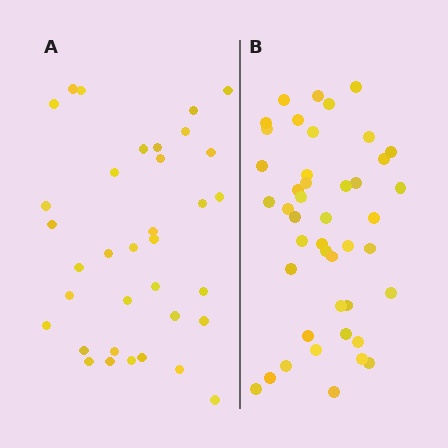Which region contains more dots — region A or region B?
Region B (the right region) has more dots.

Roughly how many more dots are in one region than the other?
Region B has roughly 8 or so more dots than region A.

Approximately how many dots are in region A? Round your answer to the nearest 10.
About 40 dots. (The exact count is 35, which rounds to 40.)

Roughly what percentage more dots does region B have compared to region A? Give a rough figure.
About 25% more.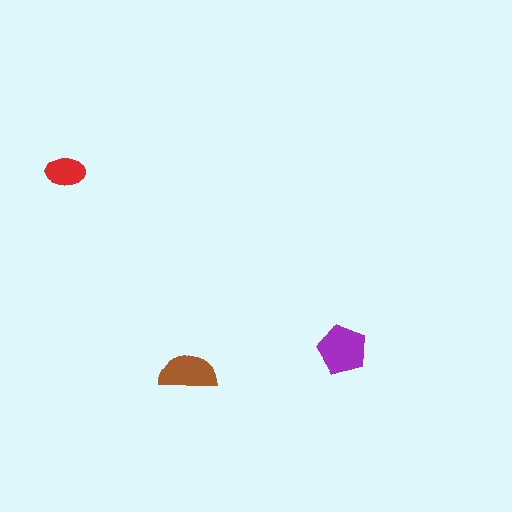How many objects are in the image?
There are 3 objects in the image.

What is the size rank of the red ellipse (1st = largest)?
3rd.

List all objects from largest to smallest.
The purple pentagon, the brown semicircle, the red ellipse.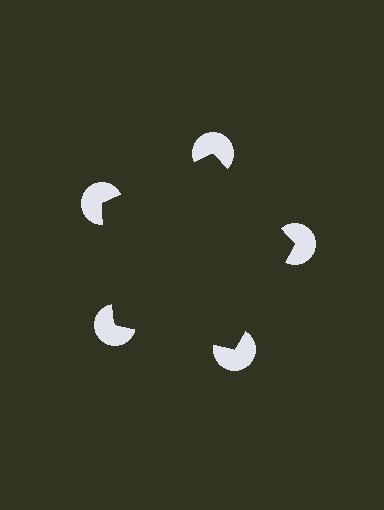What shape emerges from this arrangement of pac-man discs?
An illusory pentagon — its edges are inferred from the aligned wedge cuts in the pac-man discs, not physically drawn.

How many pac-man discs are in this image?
There are 5 — one at each vertex of the illusory pentagon.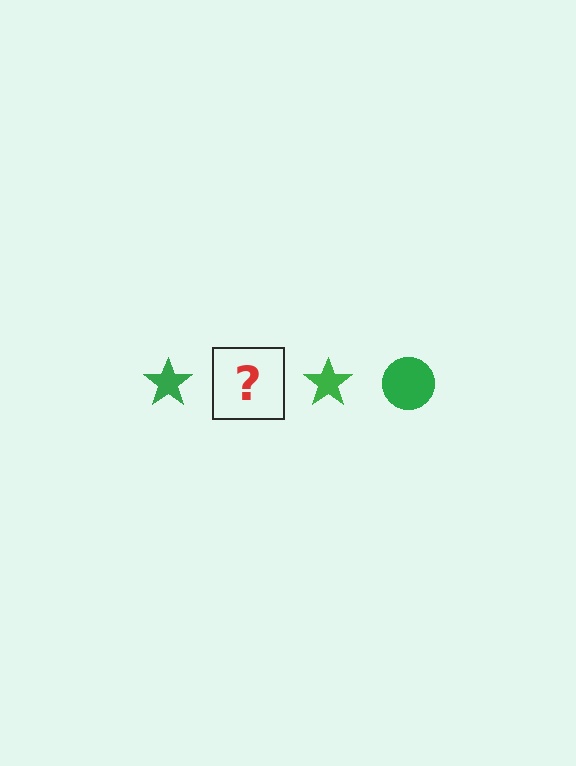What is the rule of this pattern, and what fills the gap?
The rule is that the pattern cycles through star, circle shapes in green. The gap should be filled with a green circle.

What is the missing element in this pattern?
The missing element is a green circle.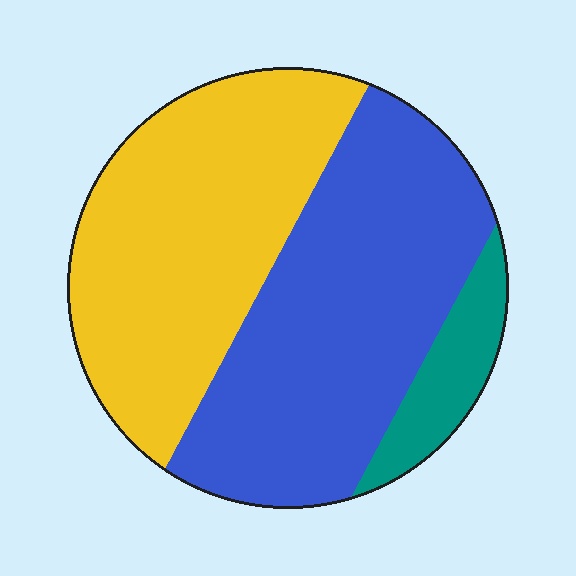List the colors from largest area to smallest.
From largest to smallest: blue, yellow, teal.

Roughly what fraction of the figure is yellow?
Yellow covers about 45% of the figure.